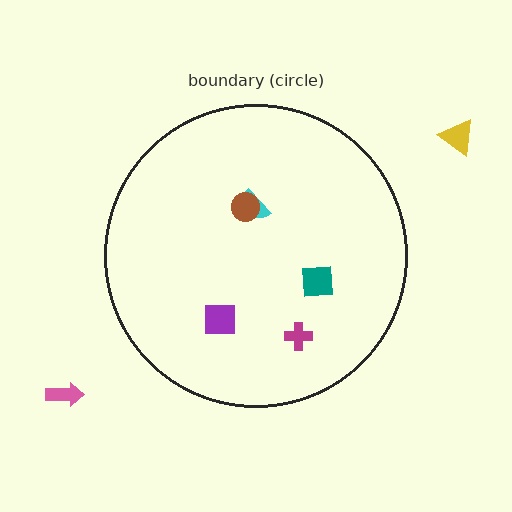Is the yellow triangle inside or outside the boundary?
Outside.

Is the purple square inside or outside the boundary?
Inside.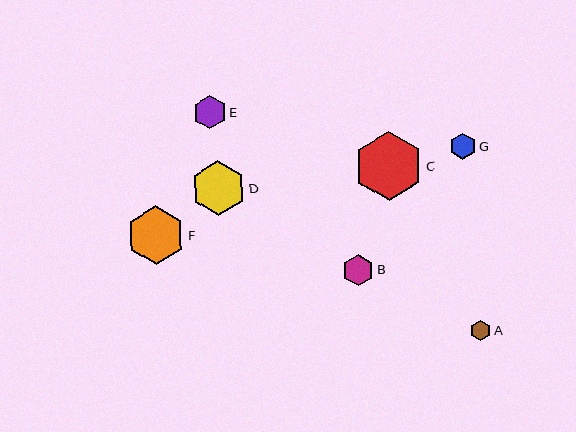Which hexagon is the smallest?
Hexagon A is the smallest with a size of approximately 21 pixels.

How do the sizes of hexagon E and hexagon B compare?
Hexagon E and hexagon B are approximately the same size.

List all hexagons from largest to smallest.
From largest to smallest: C, F, D, E, B, G, A.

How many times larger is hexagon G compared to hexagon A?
Hexagon G is approximately 1.3 times the size of hexagon A.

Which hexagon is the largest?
Hexagon C is the largest with a size of approximately 69 pixels.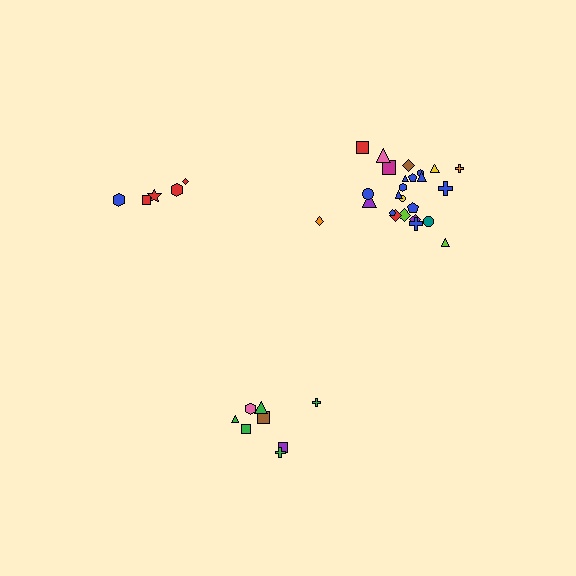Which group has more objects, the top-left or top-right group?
The top-right group.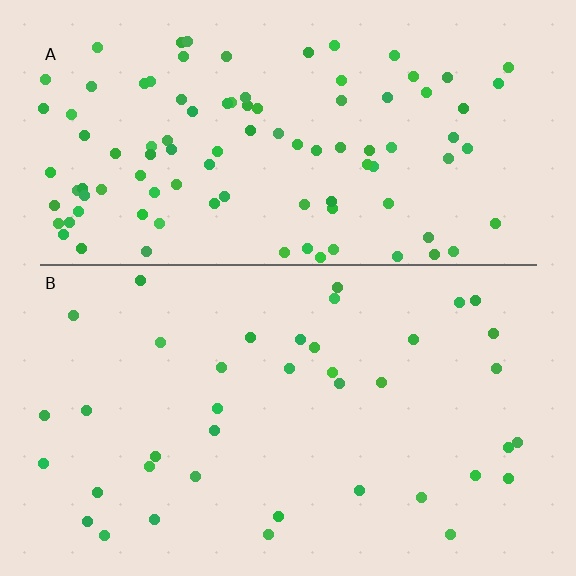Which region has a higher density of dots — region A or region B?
A (the top).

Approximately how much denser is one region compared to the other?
Approximately 2.6× — region A over region B.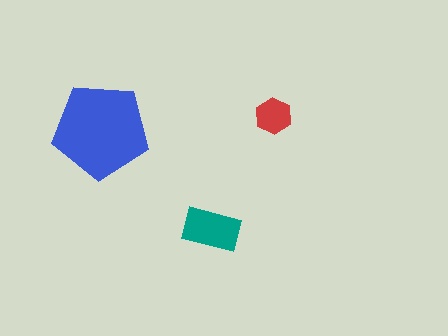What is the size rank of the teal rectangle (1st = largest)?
2nd.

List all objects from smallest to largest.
The red hexagon, the teal rectangle, the blue pentagon.